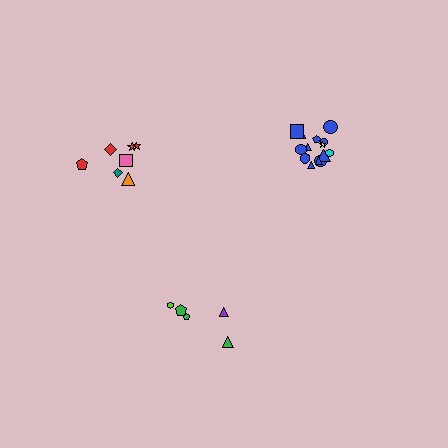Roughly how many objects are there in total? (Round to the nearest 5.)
Roughly 25 objects in total.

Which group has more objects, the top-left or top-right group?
The top-right group.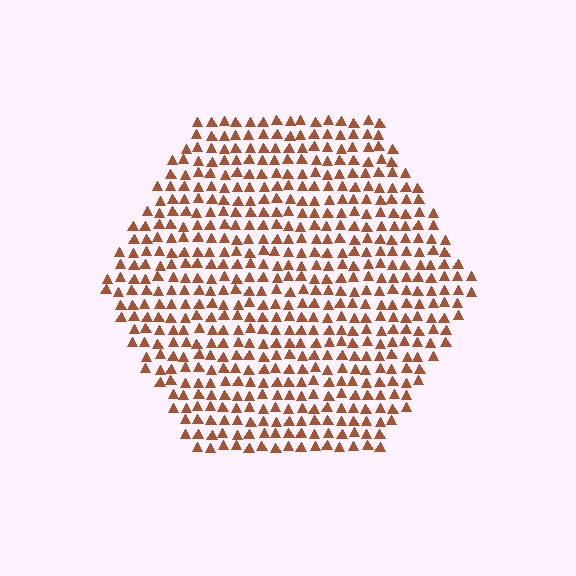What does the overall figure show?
The overall figure shows a hexagon.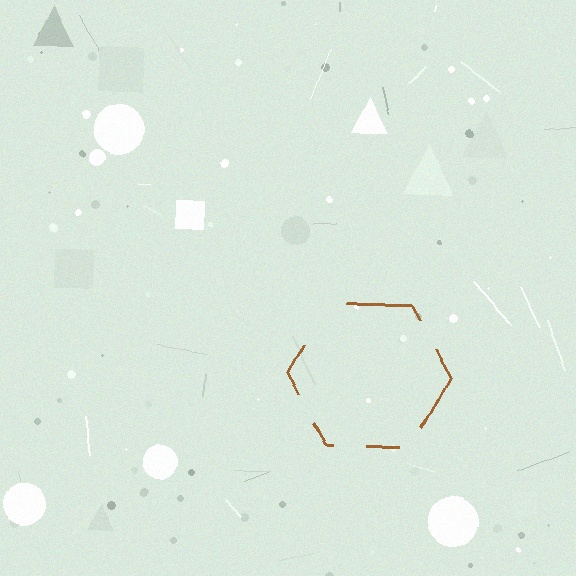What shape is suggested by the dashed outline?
The dashed outline suggests a hexagon.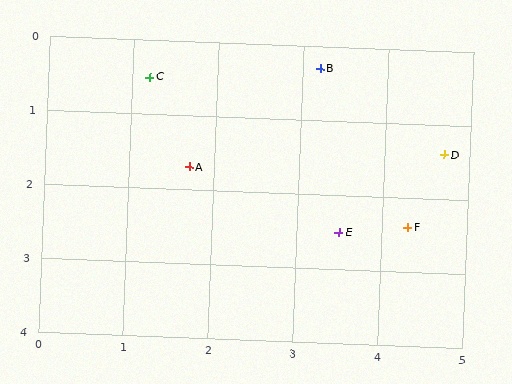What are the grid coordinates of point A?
Point A is at approximately (1.7, 1.7).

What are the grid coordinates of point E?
Point E is at approximately (3.5, 2.5).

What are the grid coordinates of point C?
Point C is at approximately (1.2, 0.5).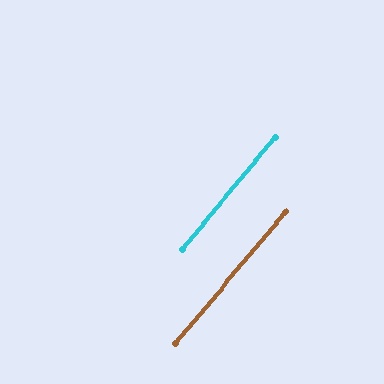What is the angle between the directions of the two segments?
Approximately 0 degrees.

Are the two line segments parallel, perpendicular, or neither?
Parallel — their directions differ by only 0.1°.